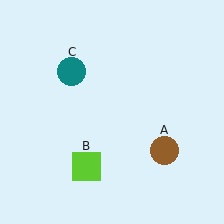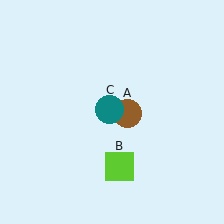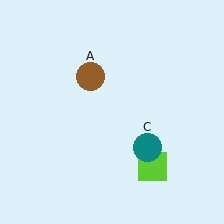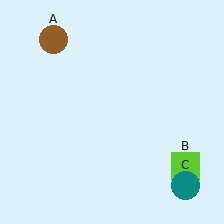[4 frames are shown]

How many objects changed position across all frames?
3 objects changed position: brown circle (object A), lime square (object B), teal circle (object C).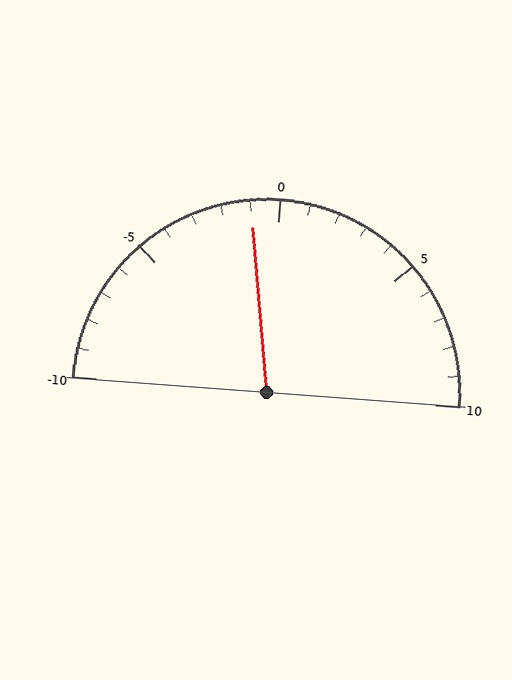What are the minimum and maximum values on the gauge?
The gauge ranges from -10 to 10.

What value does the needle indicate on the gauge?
The needle indicates approximately -1.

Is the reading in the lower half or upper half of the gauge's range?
The reading is in the lower half of the range (-10 to 10).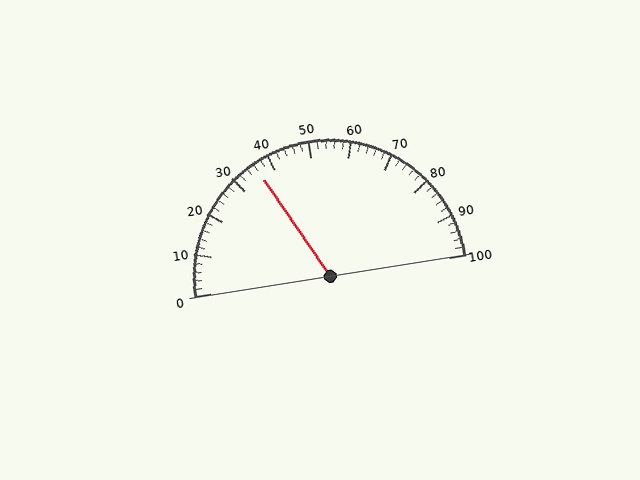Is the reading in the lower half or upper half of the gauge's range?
The reading is in the lower half of the range (0 to 100).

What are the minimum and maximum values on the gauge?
The gauge ranges from 0 to 100.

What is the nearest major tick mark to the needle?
The nearest major tick mark is 40.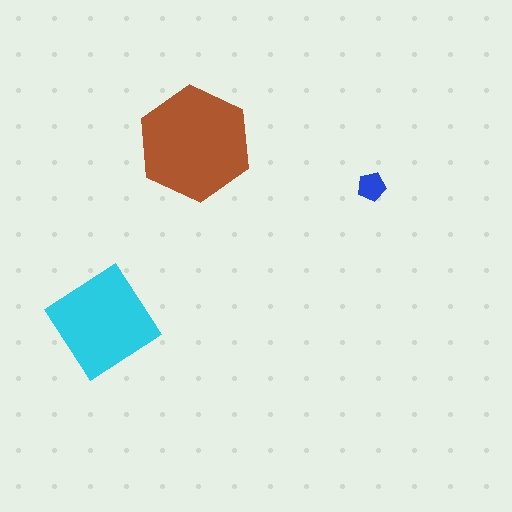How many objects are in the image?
There are 3 objects in the image.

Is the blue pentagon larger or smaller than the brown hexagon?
Smaller.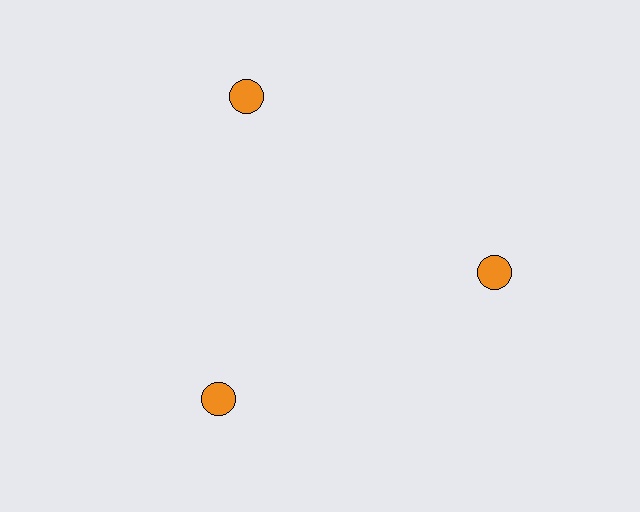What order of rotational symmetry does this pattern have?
This pattern has 3-fold rotational symmetry.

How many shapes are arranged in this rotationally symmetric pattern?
There are 3 shapes, arranged in 3 groups of 1.